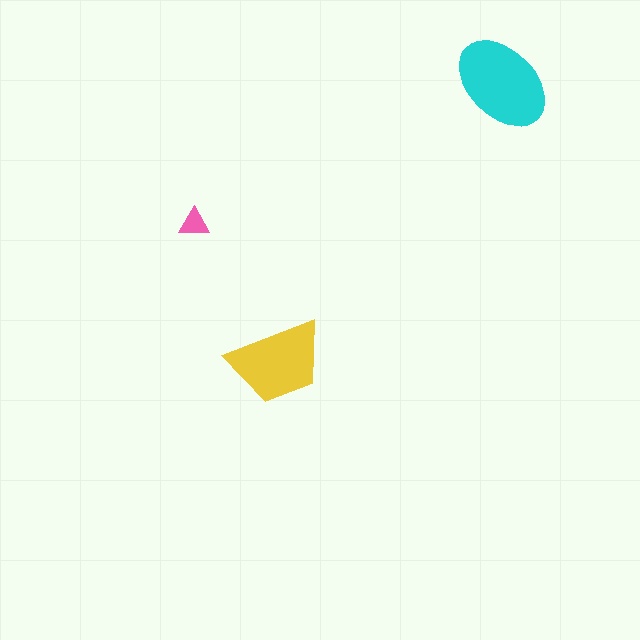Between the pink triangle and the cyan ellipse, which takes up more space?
The cyan ellipse.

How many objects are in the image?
There are 3 objects in the image.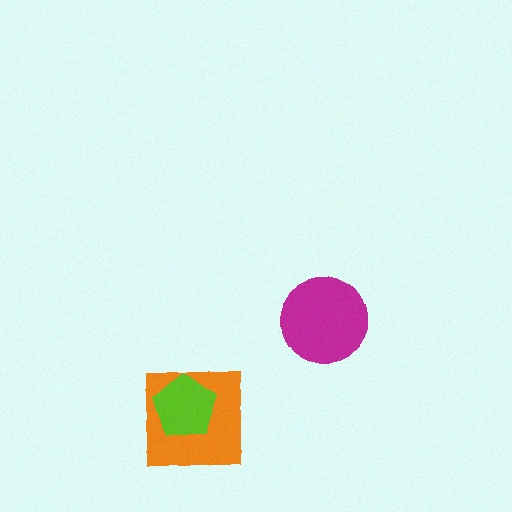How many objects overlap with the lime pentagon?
1 object overlaps with the lime pentagon.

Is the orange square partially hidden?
Yes, it is partially covered by another shape.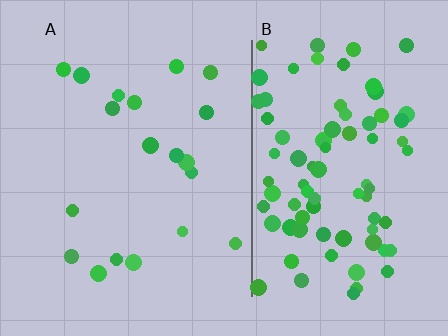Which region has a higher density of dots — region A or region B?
B (the right).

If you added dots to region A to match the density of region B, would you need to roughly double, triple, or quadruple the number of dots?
Approximately quadruple.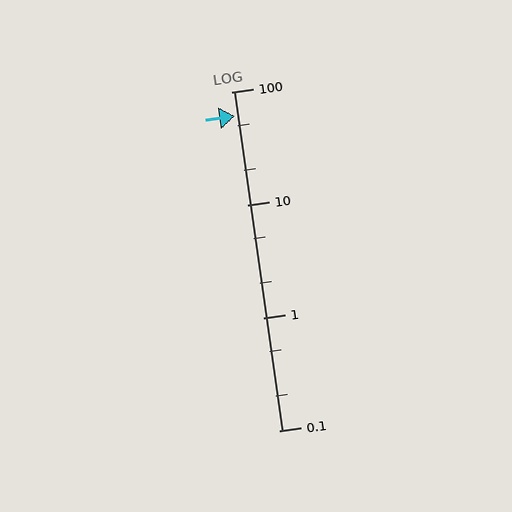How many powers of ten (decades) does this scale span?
The scale spans 3 decades, from 0.1 to 100.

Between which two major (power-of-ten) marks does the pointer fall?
The pointer is between 10 and 100.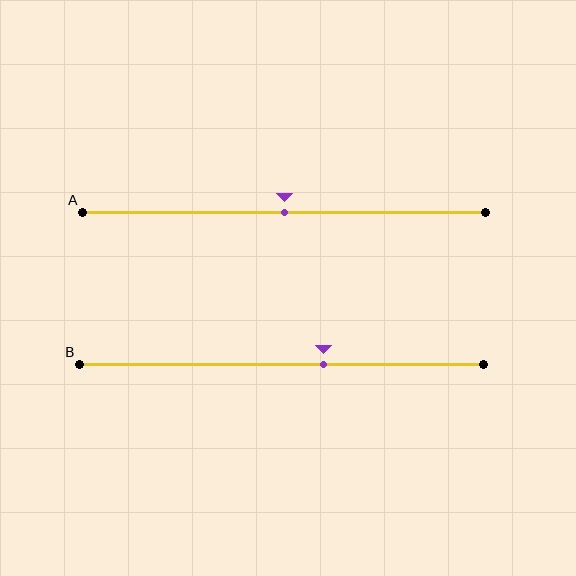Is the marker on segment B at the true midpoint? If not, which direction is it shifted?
No, the marker on segment B is shifted to the right by about 10% of the segment length.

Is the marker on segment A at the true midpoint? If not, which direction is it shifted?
Yes, the marker on segment A is at the true midpoint.